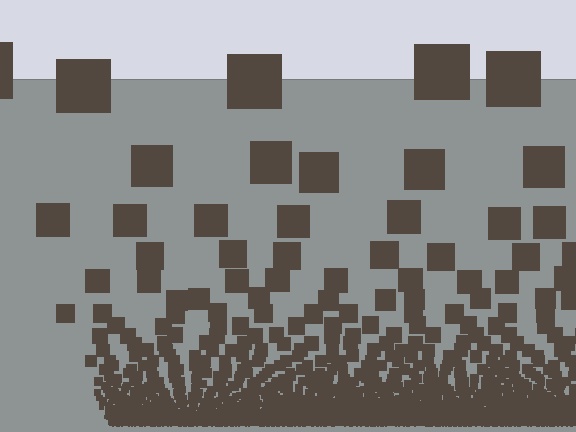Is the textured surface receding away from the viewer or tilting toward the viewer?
The surface appears to tilt toward the viewer. Texture elements get larger and sparser toward the top.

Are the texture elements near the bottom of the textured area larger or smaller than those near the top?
Smaller. The gradient is inverted — elements near the bottom are smaller and denser.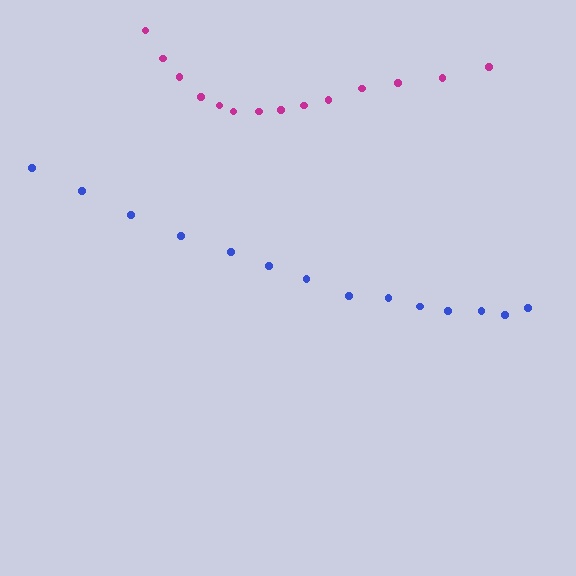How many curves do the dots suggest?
There are 2 distinct paths.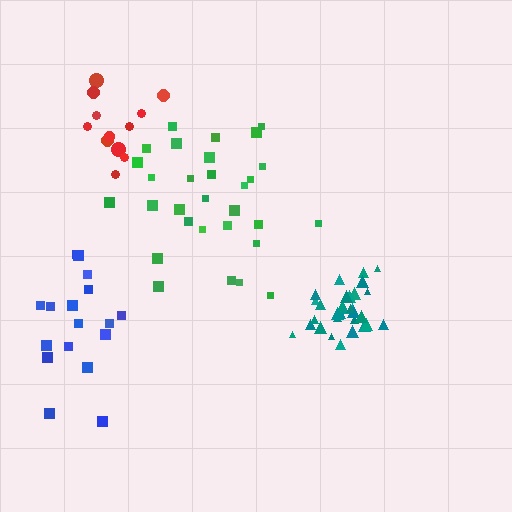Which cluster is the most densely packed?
Teal.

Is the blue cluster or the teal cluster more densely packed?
Teal.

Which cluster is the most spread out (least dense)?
Green.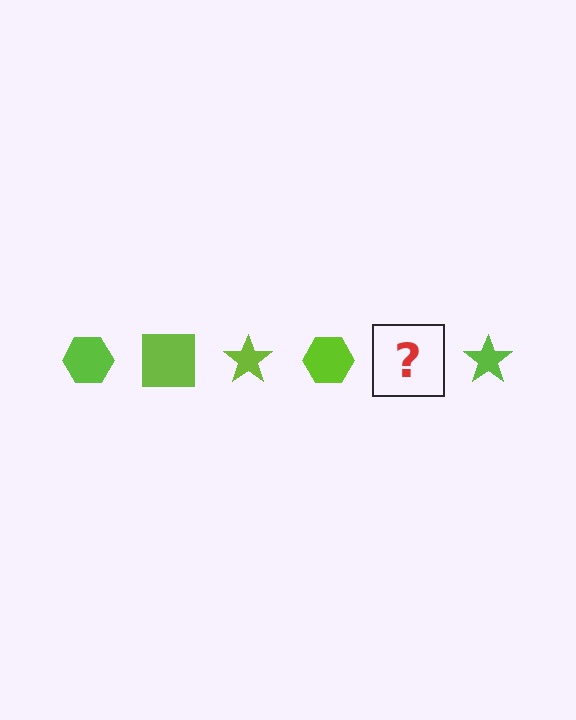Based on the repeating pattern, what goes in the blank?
The blank should be a lime square.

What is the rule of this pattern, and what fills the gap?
The rule is that the pattern cycles through hexagon, square, star shapes in lime. The gap should be filled with a lime square.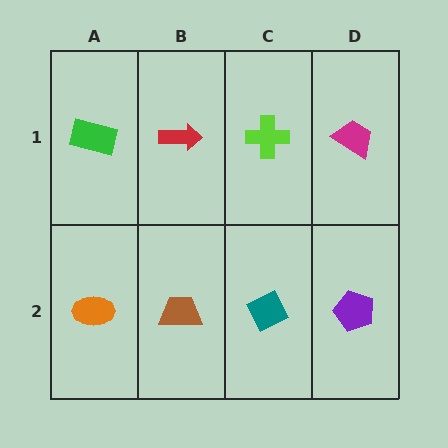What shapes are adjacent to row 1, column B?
A brown trapezoid (row 2, column B), a green rectangle (row 1, column A), a lime cross (row 1, column C).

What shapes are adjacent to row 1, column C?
A teal diamond (row 2, column C), a red arrow (row 1, column B), a magenta trapezoid (row 1, column D).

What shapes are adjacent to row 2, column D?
A magenta trapezoid (row 1, column D), a teal diamond (row 2, column C).